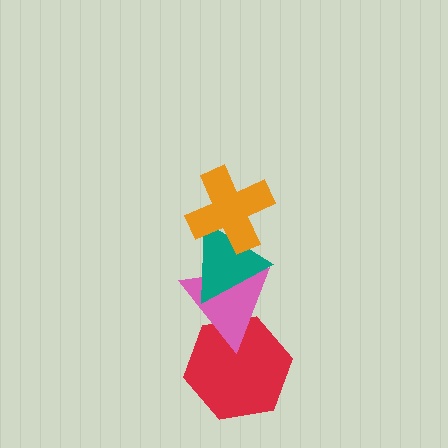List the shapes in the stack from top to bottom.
From top to bottom: the orange cross, the teal triangle, the pink triangle, the red hexagon.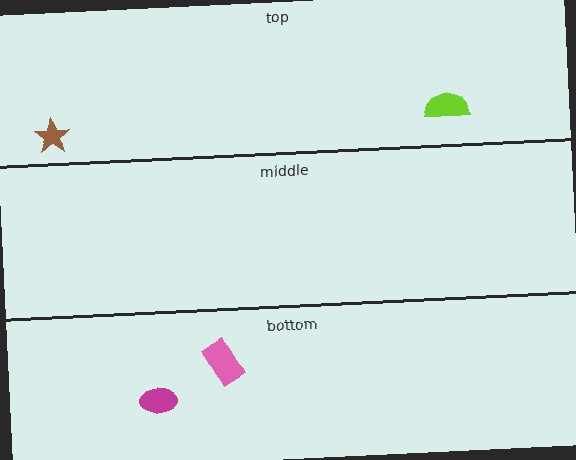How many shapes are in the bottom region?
2.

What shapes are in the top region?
The brown star, the lime semicircle.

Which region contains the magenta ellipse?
The bottom region.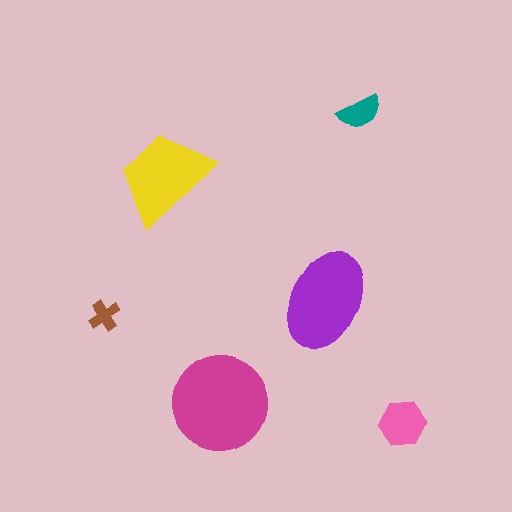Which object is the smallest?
The brown cross.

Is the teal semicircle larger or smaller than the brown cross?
Larger.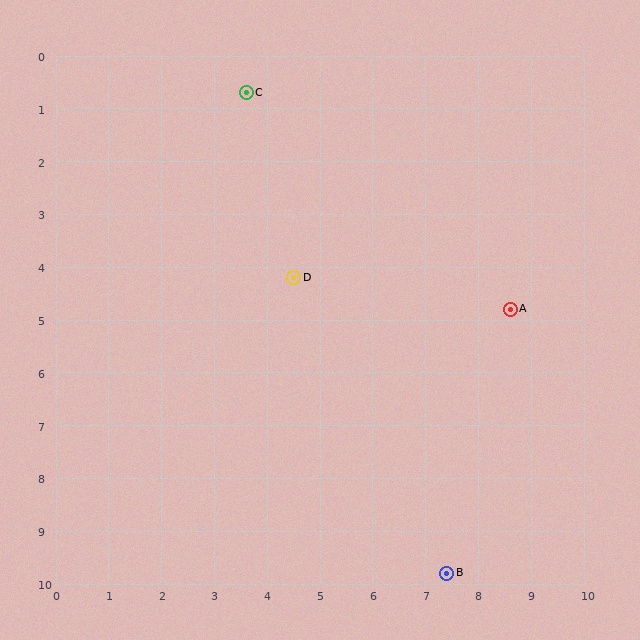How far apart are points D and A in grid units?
Points D and A are about 4.1 grid units apart.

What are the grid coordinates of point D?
Point D is at approximately (4.5, 4.2).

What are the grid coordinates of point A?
Point A is at approximately (8.6, 4.8).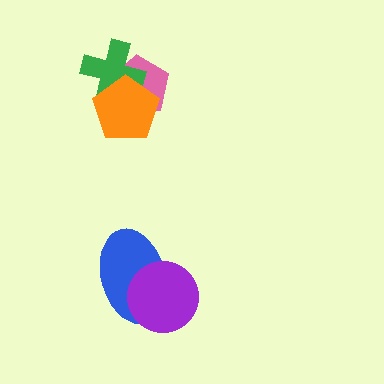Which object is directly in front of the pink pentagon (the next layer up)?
The green cross is directly in front of the pink pentagon.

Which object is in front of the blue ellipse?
The purple circle is in front of the blue ellipse.